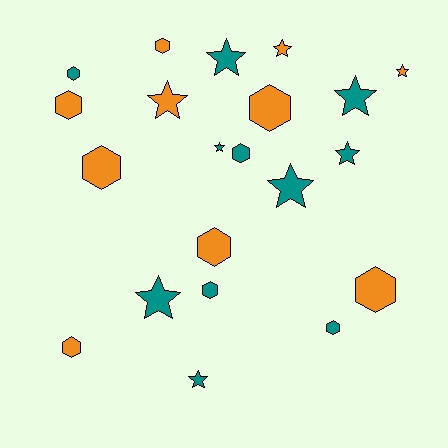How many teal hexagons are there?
There are 4 teal hexagons.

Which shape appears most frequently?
Hexagon, with 11 objects.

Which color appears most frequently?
Teal, with 11 objects.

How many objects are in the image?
There are 21 objects.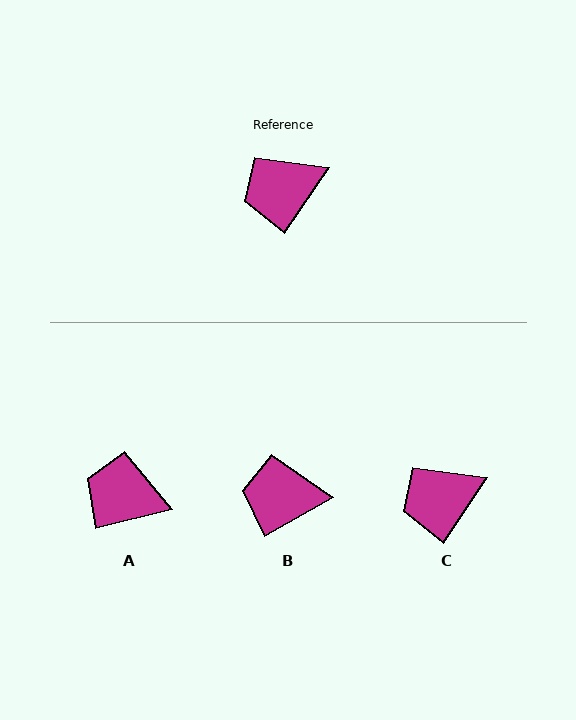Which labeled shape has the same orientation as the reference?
C.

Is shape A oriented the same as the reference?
No, it is off by about 42 degrees.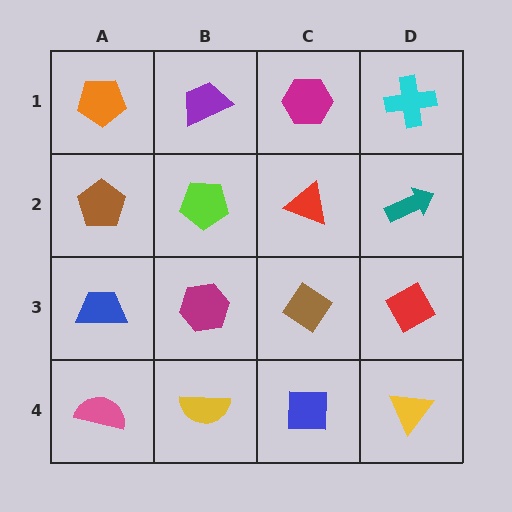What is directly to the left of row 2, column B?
A brown pentagon.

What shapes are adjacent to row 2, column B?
A purple trapezoid (row 1, column B), a magenta hexagon (row 3, column B), a brown pentagon (row 2, column A), a red triangle (row 2, column C).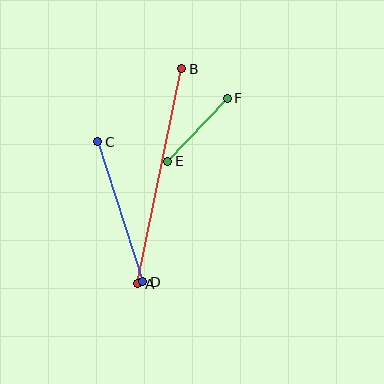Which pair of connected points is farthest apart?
Points A and B are farthest apart.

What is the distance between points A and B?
The distance is approximately 220 pixels.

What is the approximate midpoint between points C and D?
The midpoint is at approximately (120, 212) pixels.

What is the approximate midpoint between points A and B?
The midpoint is at approximately (160, 176) pixels.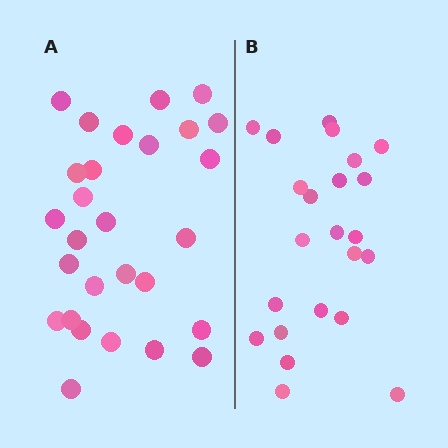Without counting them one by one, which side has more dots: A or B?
Region A (the left region) has more dots.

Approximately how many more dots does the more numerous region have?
Region A has about 5 more dots than region B.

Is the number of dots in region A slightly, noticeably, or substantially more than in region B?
Region A has only slightly more — the two regions are fairly close. The ratio is roughly 1.2 to 1.